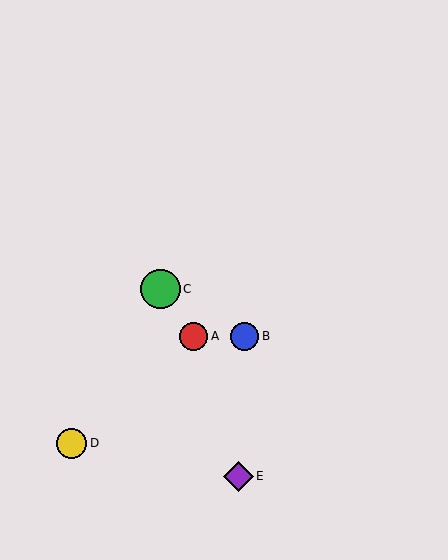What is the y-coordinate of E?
Object E is at y≈476.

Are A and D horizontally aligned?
No, A is at y≈336 and D is at y≈443.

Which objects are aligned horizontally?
Objects A, B are aligned horizontally.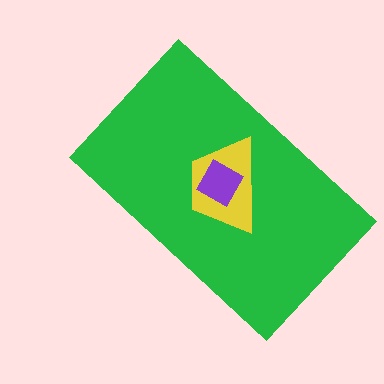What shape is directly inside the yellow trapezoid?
The purple square.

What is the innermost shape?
The purple square.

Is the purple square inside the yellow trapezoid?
Yes.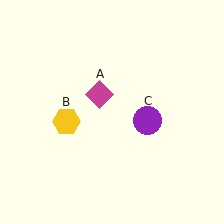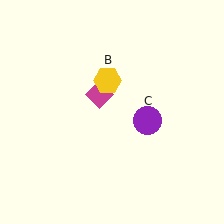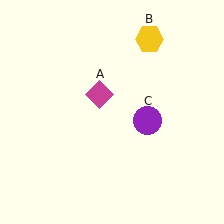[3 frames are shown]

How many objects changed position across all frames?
1 object changed position: yellow hexagon (object B).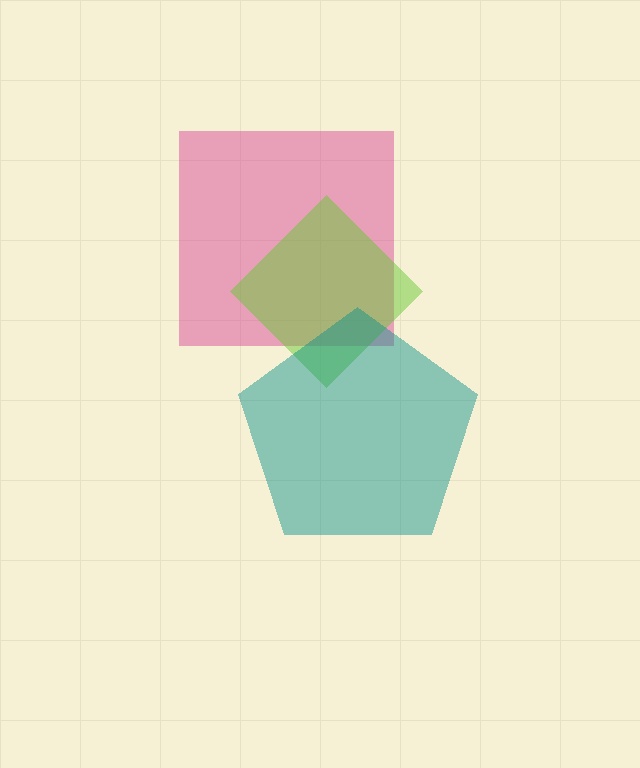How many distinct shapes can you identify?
There are 3 distinct shapes: a magenta square, a lime diamond, a teal pentagon.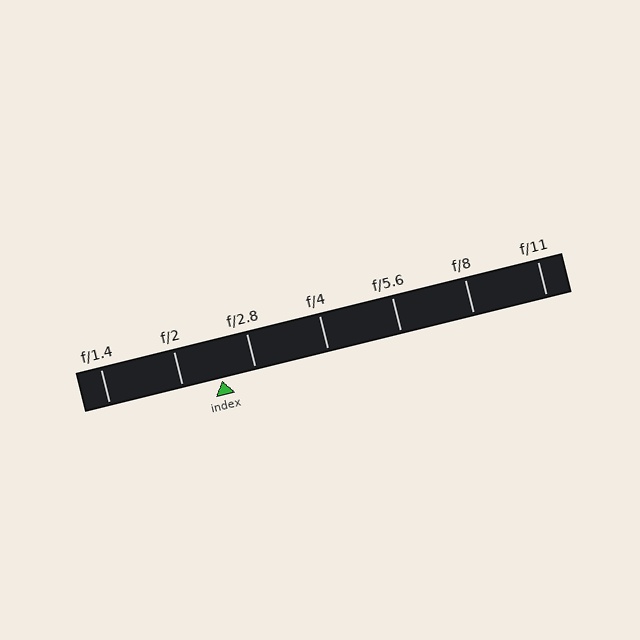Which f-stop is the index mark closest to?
The index mark is closest to f/2.8.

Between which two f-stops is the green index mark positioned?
The index mark is between f/2 and f/2.8.